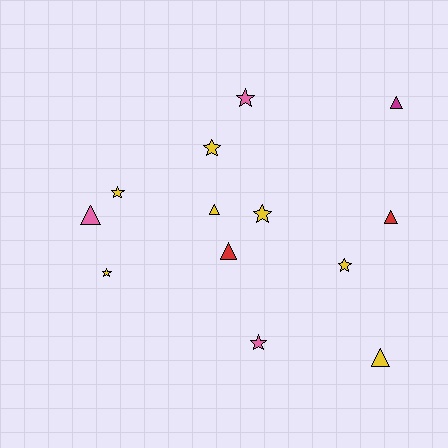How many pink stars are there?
There are 2 pink stars.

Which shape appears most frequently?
Star, with 7 objects.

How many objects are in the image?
There are 13 objects.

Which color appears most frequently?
Yellow, with 7 objects.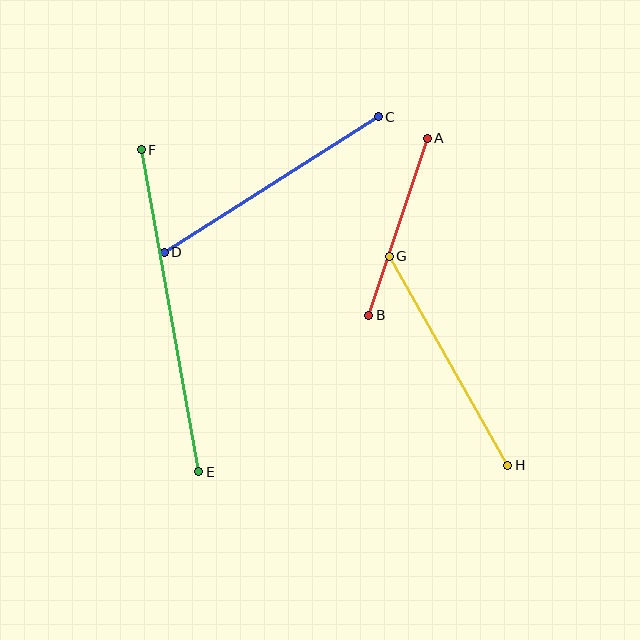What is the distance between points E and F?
The distance is approximately 327 pixels.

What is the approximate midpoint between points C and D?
The midpoint is at approximately (271, 184) pixels.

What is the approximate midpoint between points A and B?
The midpoint is at approximately (398, 227) pixels.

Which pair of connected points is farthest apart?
Points E and F are farthest apart.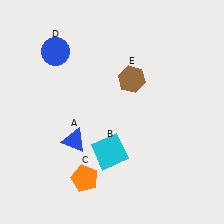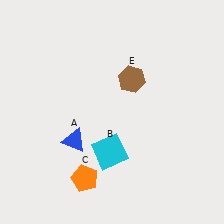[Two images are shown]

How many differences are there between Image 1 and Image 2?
There is 1 difference between the two images.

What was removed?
The blue circle (D) was removed in Image 2.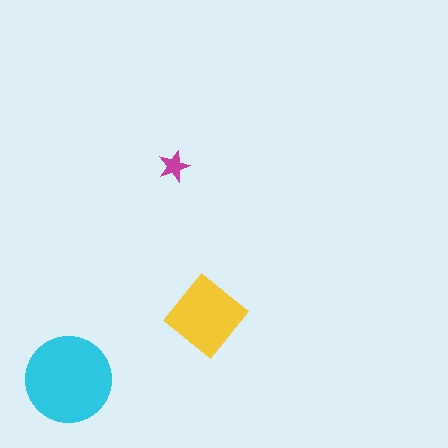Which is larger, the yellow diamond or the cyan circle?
The cyan circle.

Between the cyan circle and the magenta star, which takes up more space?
The cyan circle.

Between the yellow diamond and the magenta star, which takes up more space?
The yellow diamond.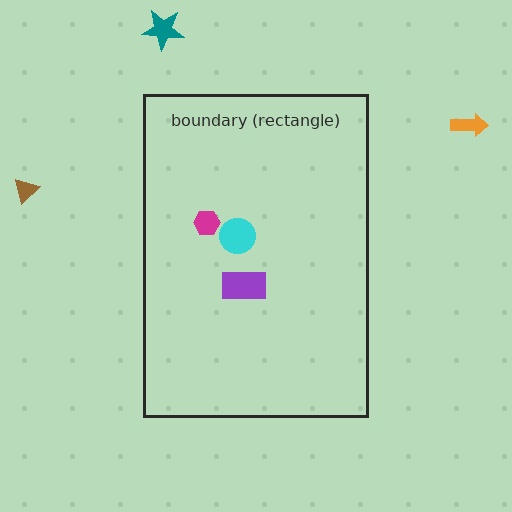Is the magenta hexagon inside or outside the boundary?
Inside.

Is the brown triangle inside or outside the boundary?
Outside.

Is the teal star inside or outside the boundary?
Outside.